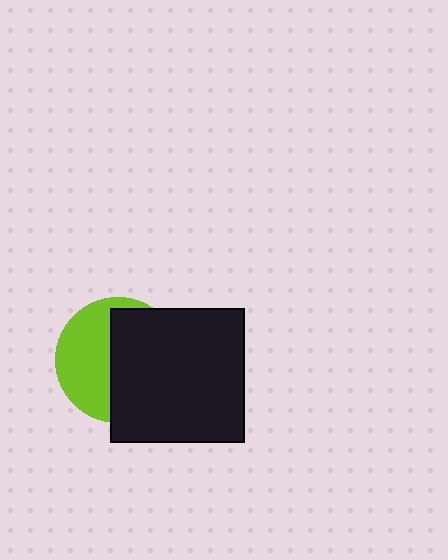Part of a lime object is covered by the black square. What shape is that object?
It is a circle.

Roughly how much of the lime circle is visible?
A small part of it is visible (roughly 44%).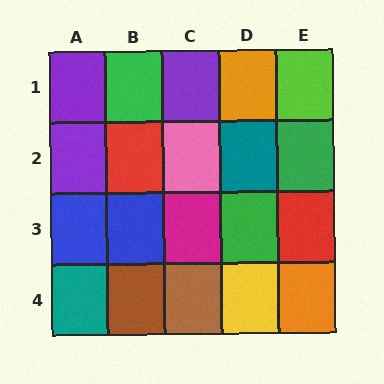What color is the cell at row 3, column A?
Blue.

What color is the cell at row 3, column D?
Green.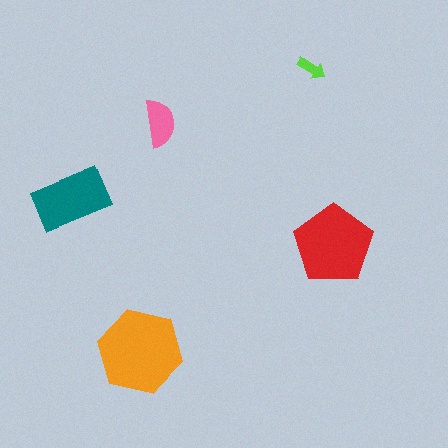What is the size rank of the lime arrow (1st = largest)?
5th.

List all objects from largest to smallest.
The orange hexagon, the red pentagon, the teal rectangle, the pink semicircle, the lime arrow.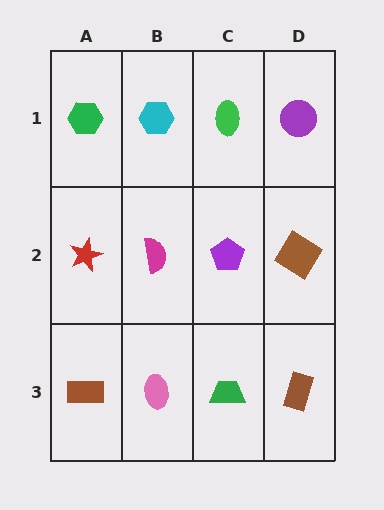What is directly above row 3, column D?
A brown diamond.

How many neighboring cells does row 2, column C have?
4.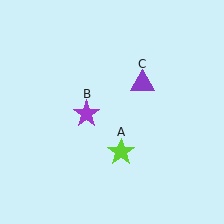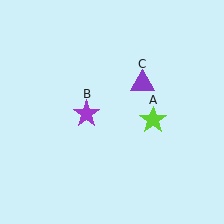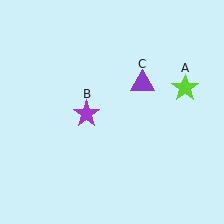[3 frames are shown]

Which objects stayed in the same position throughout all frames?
Purple star (object B) and purple triangle (object C) remained stationary.